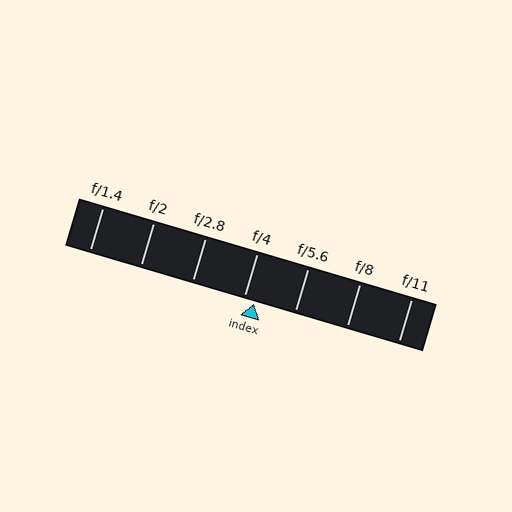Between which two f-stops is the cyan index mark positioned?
The index mark is between f/4 and f/5.6.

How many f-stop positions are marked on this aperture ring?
There are 7 f-stop positions marked.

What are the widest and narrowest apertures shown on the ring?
The widest aperture shown is f/1.4 and the narrowest is f/11.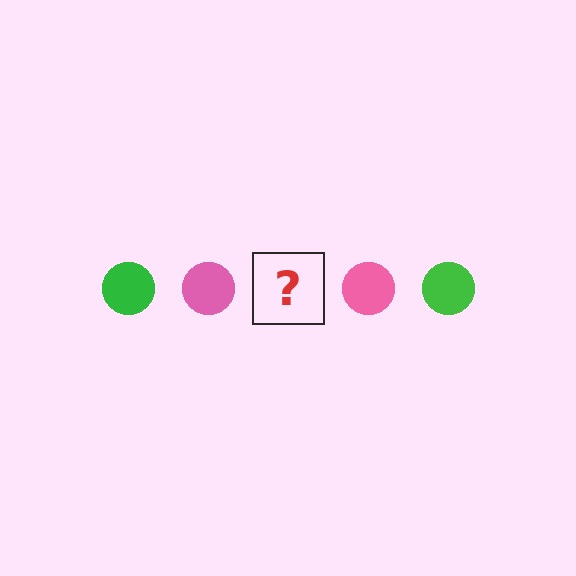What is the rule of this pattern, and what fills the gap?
The rule is that the pattern cycles through green, pink circles. The gap should be filled with a green circle.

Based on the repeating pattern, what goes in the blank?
The blank should be a green circle.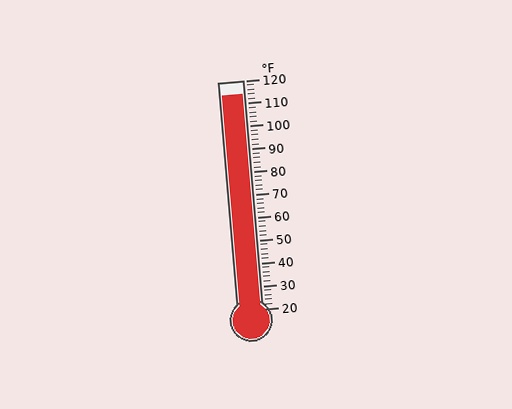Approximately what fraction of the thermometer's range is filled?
The thermometer is filled to approximately 95% of its range.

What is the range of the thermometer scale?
The thermometer scale ranges from 20°F to 120°F.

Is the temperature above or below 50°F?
The temperature is above 50°F.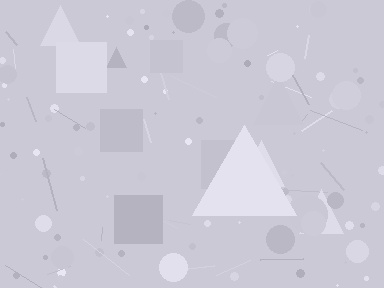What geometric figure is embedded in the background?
A triangle is embedded in the background.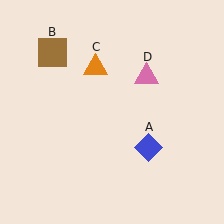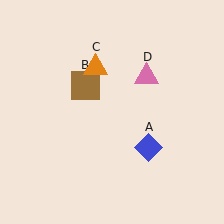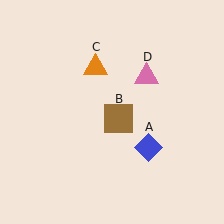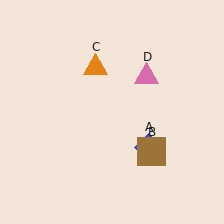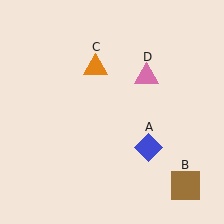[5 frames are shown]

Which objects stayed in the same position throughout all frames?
Blue diamond (object A) and orange triangle (object C) and pink triangle (object D) remained stationary.